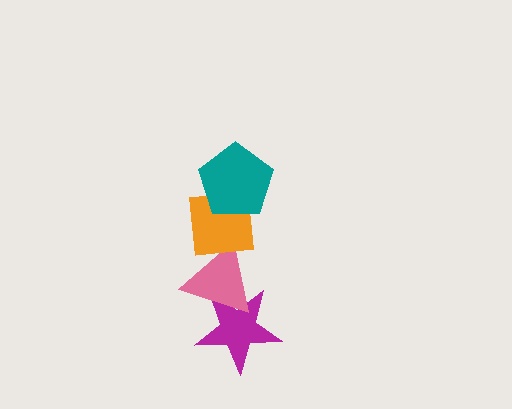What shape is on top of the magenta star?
The pink triangle is on top of the magenta star.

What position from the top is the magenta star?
The magenta star is 4th from the top.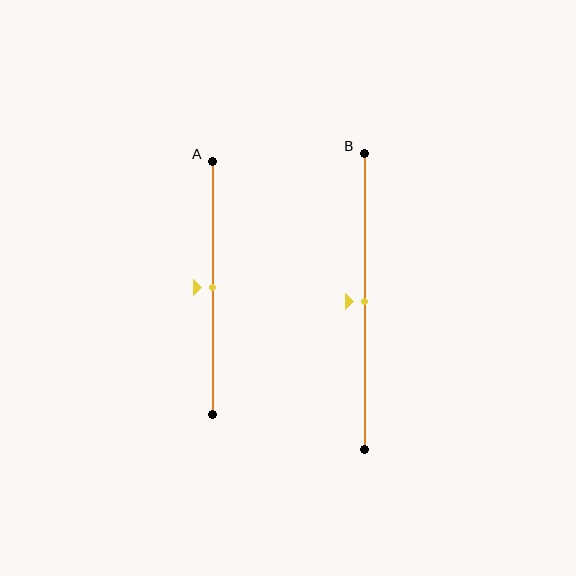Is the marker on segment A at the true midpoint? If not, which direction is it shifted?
Yes, the marker on segment A is at the true midpoint.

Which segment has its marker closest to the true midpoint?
Segment A has its marker closest to the true midpoint.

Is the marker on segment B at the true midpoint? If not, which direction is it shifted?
Yes, the marker on segment B is at the true midpoint.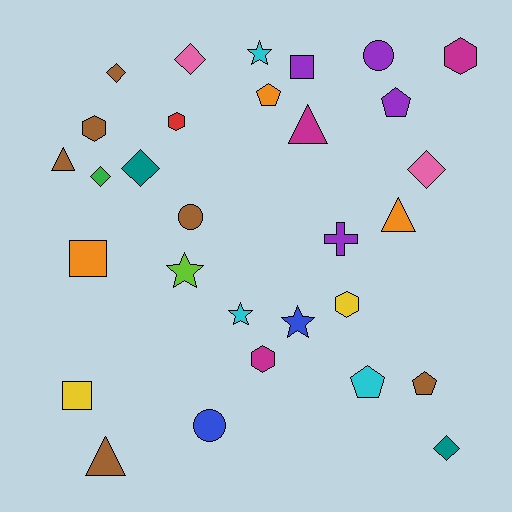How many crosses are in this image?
There is 1 cross.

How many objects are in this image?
There are 30 objects.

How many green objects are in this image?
There is 1 green object.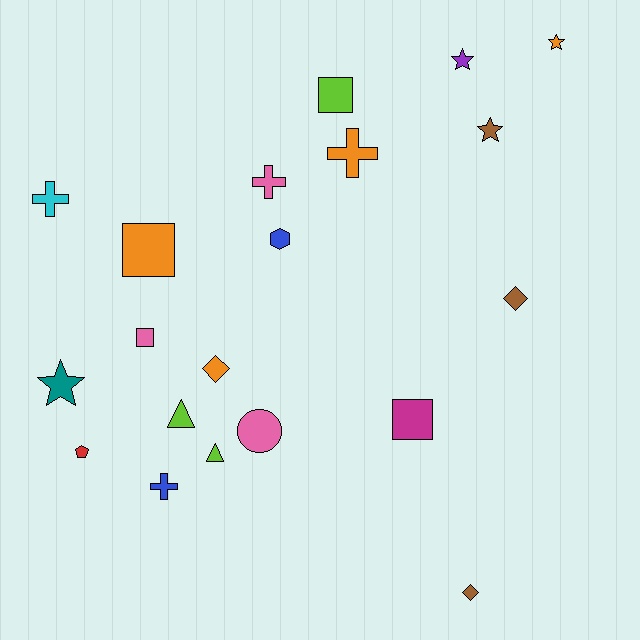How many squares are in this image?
There are 4 squares.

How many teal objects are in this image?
There is 1 teal object.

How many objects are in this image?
There are 20 objects.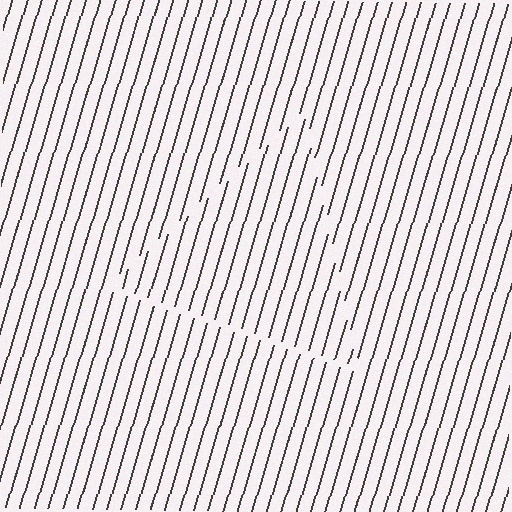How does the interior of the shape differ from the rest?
The interior of the shape contains the same grating, shifted by half a period — the contour is defined by the phase discontinuity where line-ends from the inner and outer gratings abut.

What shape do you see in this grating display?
An illusory triangle. The interior of the shape contains the same grating, shifted by half a period — the contour is defined by the phase discontinuity where line-ends from the inner and outer gratings abut.